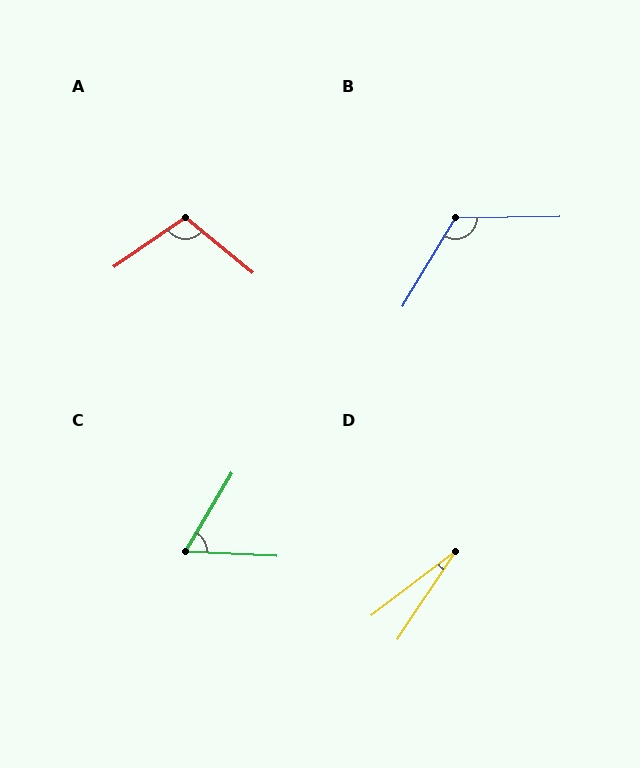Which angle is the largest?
B, at approximately 122 degrees.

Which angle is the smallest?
D, at approximately 19 degrees.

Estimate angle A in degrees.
Approximately 106 degrees.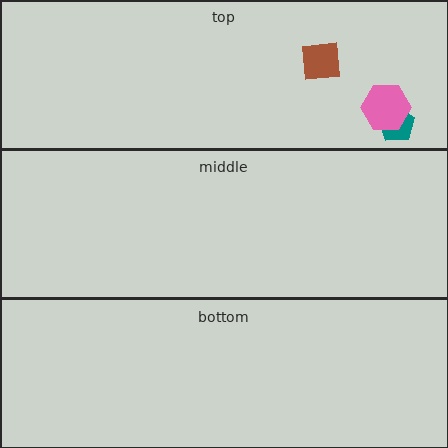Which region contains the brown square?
The top region.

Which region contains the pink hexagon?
The top region.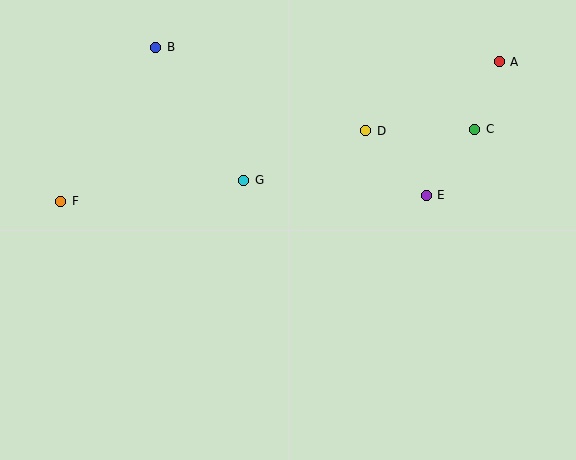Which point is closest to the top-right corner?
Point A is closest to the top-right corner.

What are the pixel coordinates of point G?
Point G is at (244, 180).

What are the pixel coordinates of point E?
Point E is at (426, 195).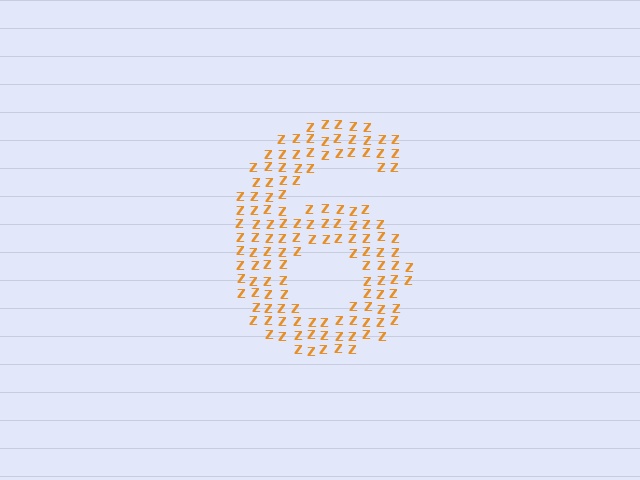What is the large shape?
The large shape is the digit 6.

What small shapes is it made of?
It is made of small letter Z's.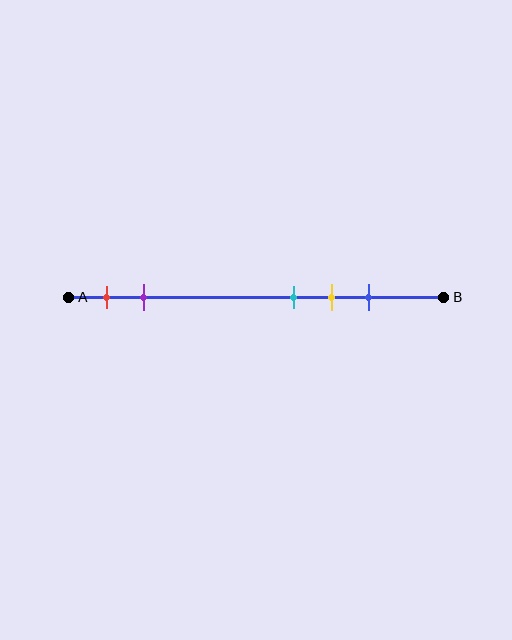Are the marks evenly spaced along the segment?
No, the marks are not evenly spaced.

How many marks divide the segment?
There are 5 marks dividing the segment.